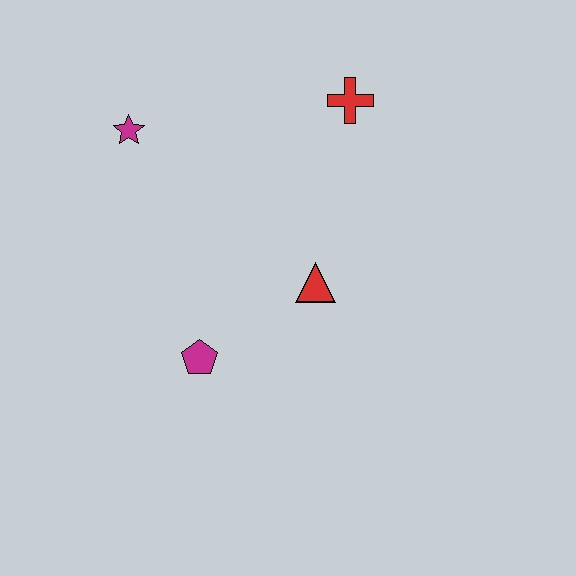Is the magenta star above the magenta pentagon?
Yes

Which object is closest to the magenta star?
The red cross is closest to the magenta star.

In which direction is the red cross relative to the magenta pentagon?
The red cross is above the magenta pentagon.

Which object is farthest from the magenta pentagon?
The red cross is farthest from the magenta pentagon.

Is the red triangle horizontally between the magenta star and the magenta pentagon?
No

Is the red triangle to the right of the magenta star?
Yes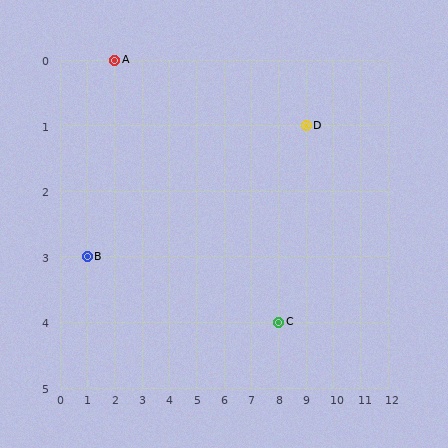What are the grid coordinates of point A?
Point A is at grid coordinates (2, 0).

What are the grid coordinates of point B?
Point B is at grid coordinates (1, 3).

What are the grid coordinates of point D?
Point D is at grid coordinates (9, 1).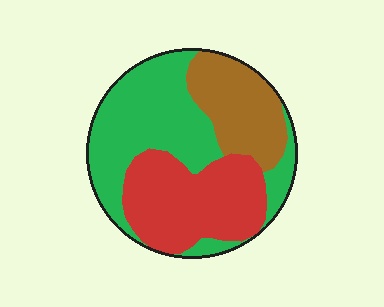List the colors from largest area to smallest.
From largest to smallest: green, red, brown.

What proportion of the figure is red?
Red covers 33% of the figure.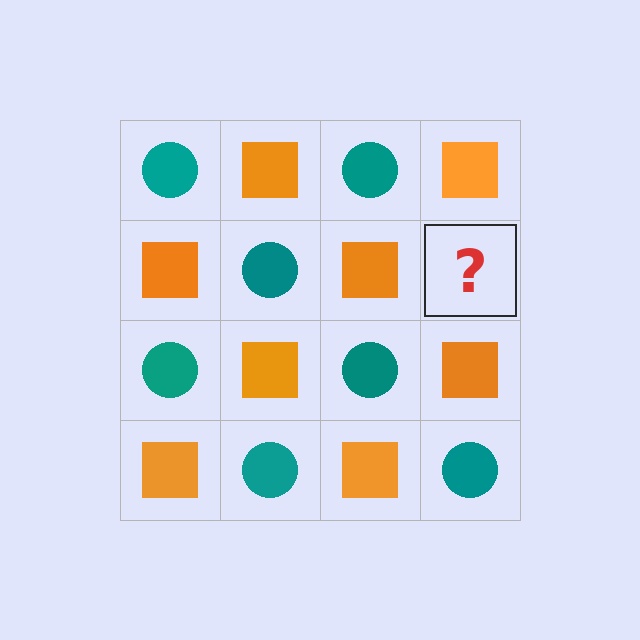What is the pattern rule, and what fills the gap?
The rule is that it alternates teal circle and orange square in a checkerboard pattern. The gap should be filled with a teal circle.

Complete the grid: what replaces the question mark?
The question mark should be replaced with a teal circle.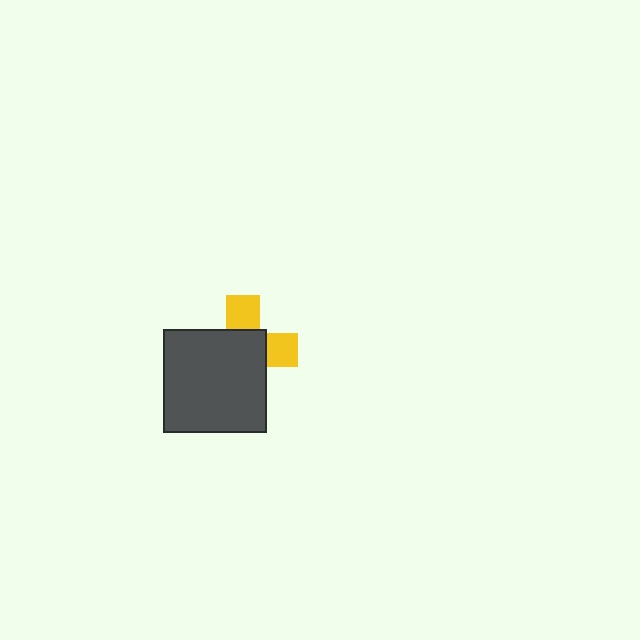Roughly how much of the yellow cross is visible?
A small part of it is visible (roughly 34%).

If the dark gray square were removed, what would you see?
You would see the complete yellow cross.